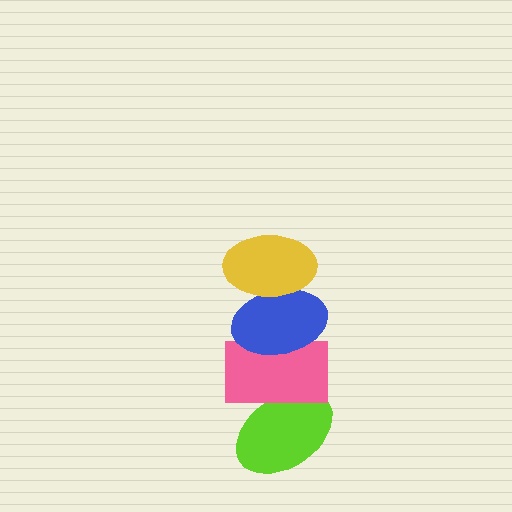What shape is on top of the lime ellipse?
The pink rectangle is on top of the lime ellipse.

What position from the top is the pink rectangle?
The pink rectangle is 3rd from the top.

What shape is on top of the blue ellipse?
The yellow ellipse is on top of the blue ellipse.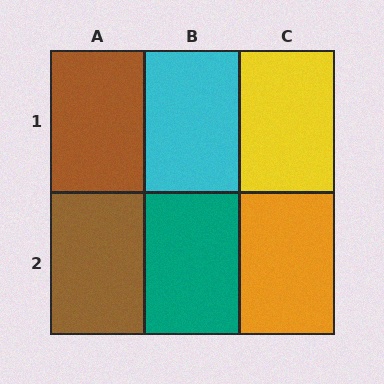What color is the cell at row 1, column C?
Yellow.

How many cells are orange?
1 cell is orange.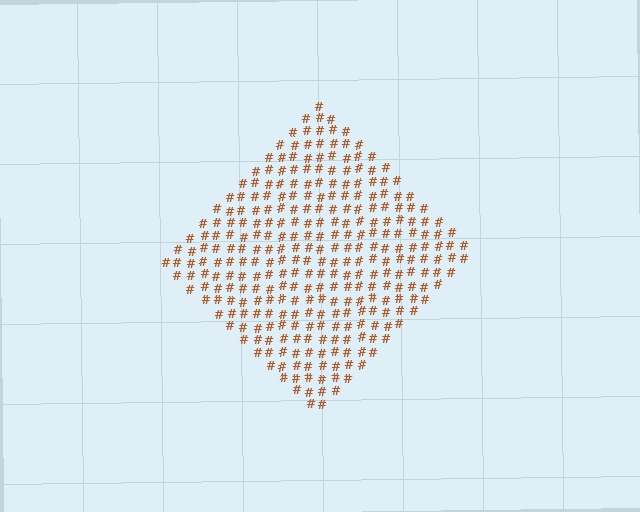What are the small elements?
The small elements are hash symbols.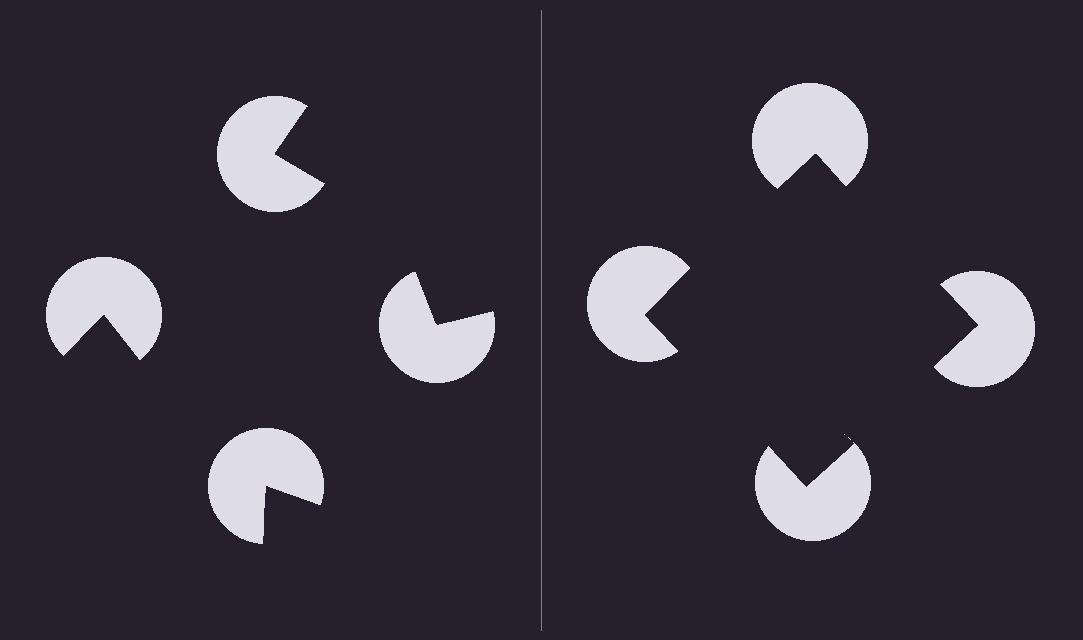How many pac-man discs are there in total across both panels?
8 — 4 on each side.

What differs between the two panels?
The pac-man discs are positioned identically on both sides; only the wedge orientations differ. On the right they align to a square; on the left they are misaligned.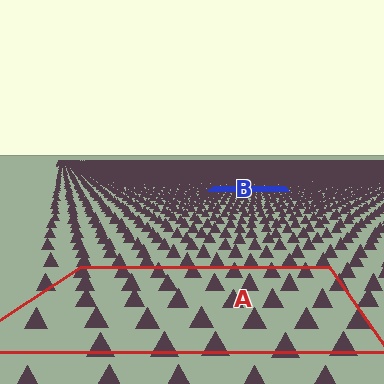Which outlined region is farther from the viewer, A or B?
Region B is farther from the viewer — the texture elements inside it appear smaller and more densely packed.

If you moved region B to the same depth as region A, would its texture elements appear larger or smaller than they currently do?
They would appear larger. At a closer depth, the same texture elements are projected at a bigger on-screen size.